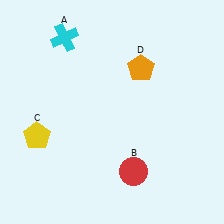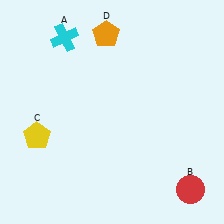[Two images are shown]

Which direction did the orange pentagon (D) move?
The orange pentagon (D) moved left.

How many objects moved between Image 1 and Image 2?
2 objects moved between the two images.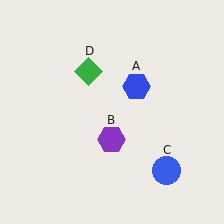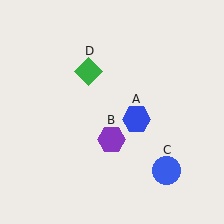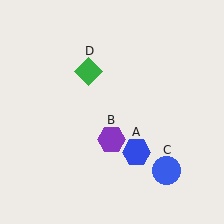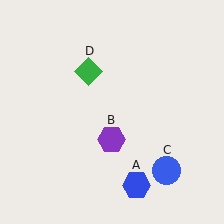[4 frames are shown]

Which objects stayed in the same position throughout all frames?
Purple hexagon (object B) and blue circle (object C) and green diamond (object D) remained stationary.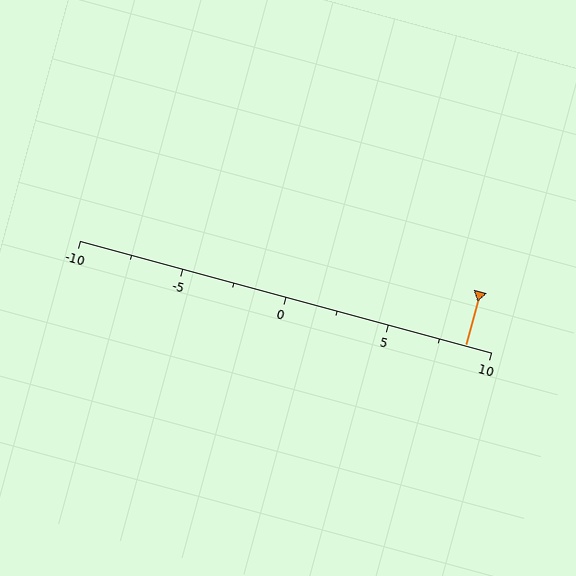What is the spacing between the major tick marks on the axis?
The major ticks are spaced 5 apart.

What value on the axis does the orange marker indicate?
The marker indicates approximately 8.8.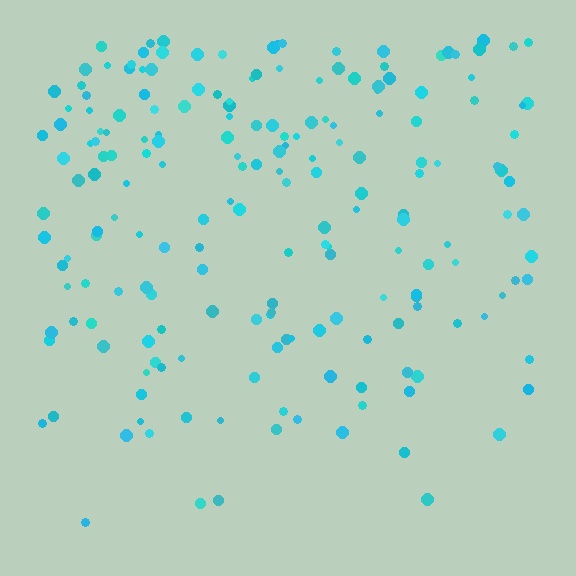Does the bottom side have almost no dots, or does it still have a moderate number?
Still a moderate number, just noticeably fewer than the top.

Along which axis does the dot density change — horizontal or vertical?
Vertical.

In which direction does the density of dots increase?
From bottom to top, with the top side densest.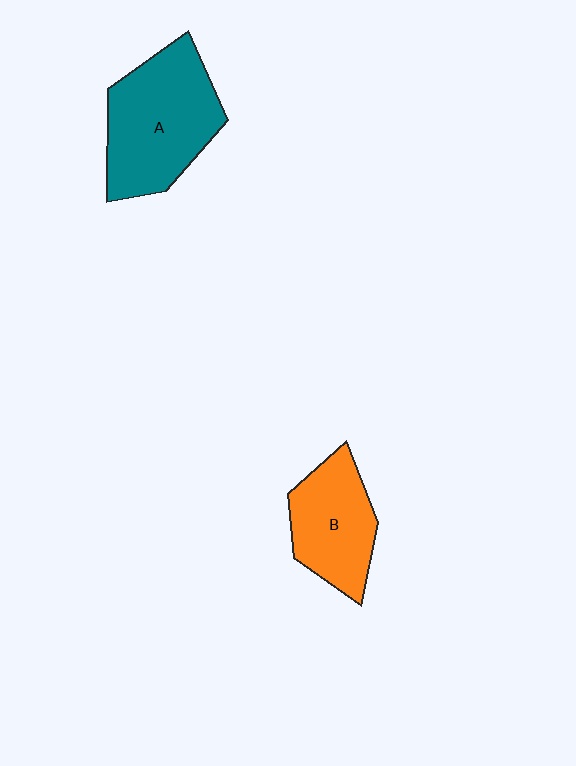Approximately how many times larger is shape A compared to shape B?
Approximately 1.4 times.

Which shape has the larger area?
Shape A (teal).